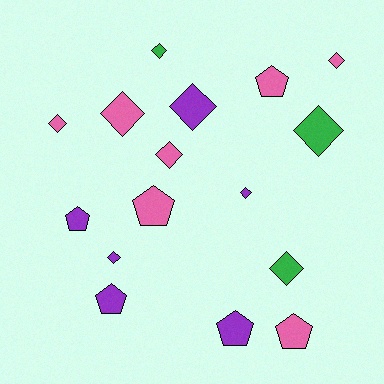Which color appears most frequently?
Pink, with 7 objects.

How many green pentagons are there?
There are no green pentagons.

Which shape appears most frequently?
Diamond, with 10 objects.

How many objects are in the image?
There are 16 objects.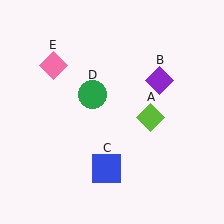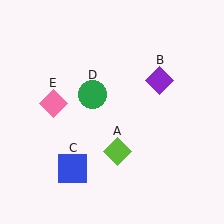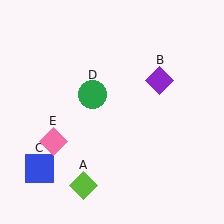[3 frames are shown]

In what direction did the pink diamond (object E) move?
The pink diamond (object E) moved down.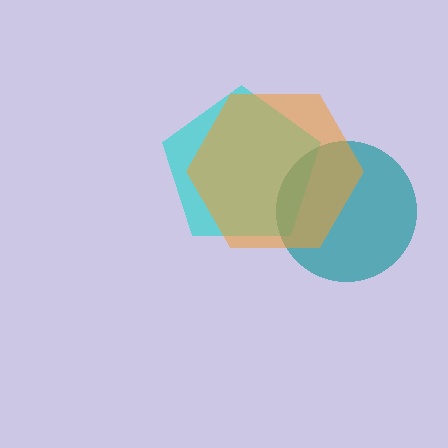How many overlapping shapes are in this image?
There are 3 overlapping shapes in the image.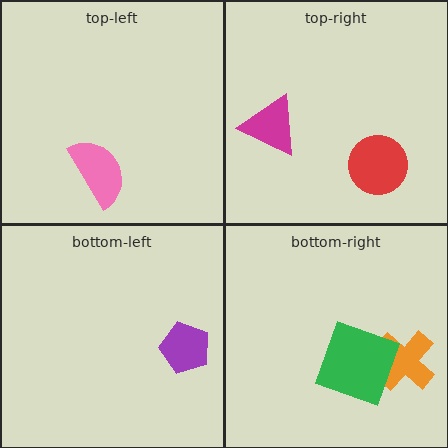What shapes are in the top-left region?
The pink semicircle.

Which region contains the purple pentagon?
The bottom-left region.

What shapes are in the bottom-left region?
The purple pentagon.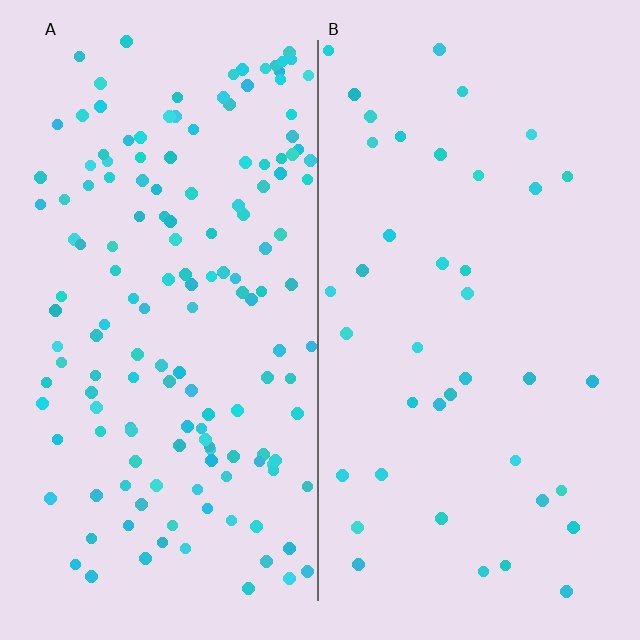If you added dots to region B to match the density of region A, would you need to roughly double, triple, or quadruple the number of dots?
Approximately quadruple.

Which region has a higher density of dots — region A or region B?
A (the left).